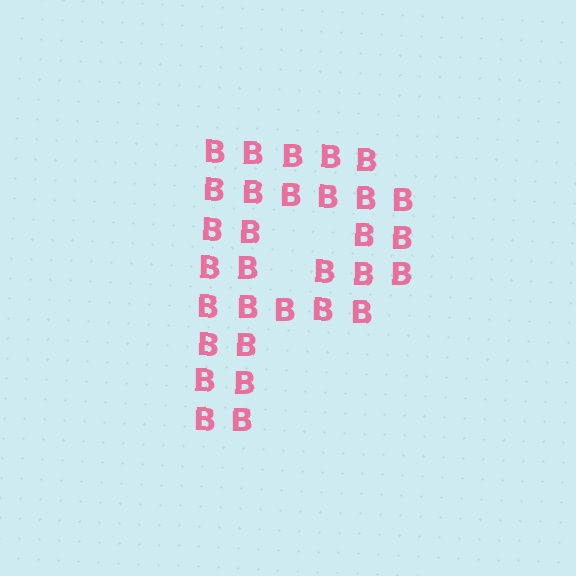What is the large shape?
The large shape is the letter P.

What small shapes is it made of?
It is made of small letter B's.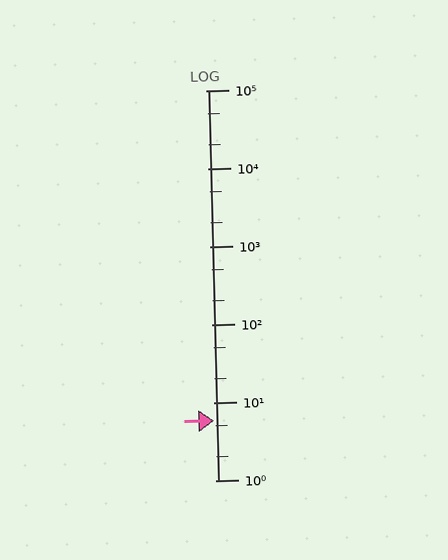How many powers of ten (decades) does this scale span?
The scale spans 5 decades, from 1 to 100000.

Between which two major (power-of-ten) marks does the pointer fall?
The pointer is between 1 and 10.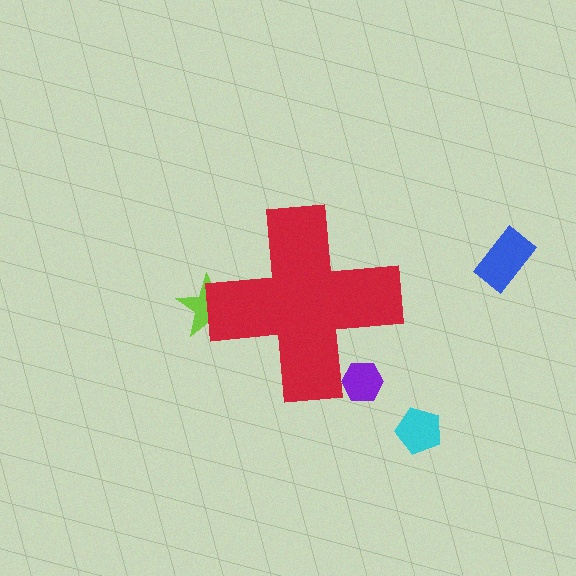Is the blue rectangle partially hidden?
No, the blue rectangle is fully visible.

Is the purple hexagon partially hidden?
Yes, the purple hexagon is partially hidden behind the red cross.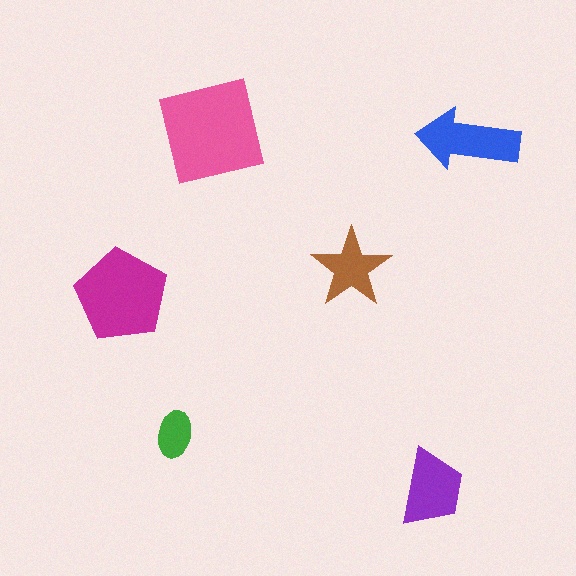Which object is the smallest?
The green ellipse.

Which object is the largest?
The pink square.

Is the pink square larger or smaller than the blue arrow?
Larger.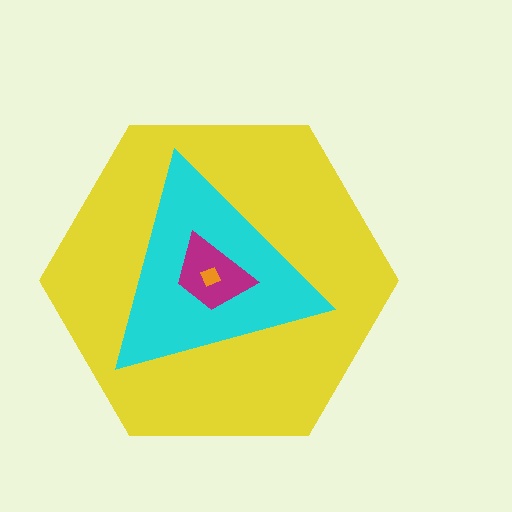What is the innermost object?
The orange diamond.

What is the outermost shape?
The yellow hexagon.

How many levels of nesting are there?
4.